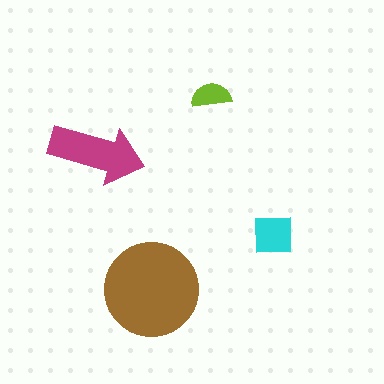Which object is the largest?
The brown circle.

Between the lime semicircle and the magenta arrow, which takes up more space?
The magenta arrow.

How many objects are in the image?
There are 4 objects in the image.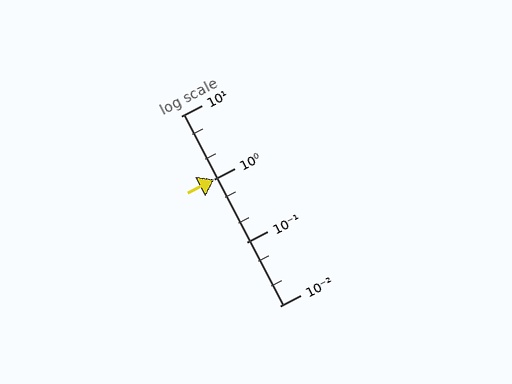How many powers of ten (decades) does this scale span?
The scale spans 3 decades, from 0.01 to 10.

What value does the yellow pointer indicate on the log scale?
The pointer indicates approximately 1.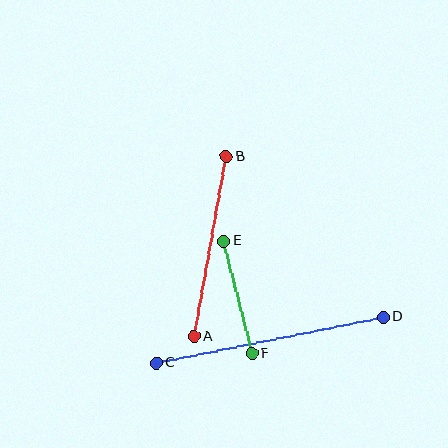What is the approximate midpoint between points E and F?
The midpoint is at approximately (238, 297) pixels.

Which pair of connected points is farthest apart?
Points C and D are farthest apart.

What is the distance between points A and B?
The distance is approximately 183 pixels.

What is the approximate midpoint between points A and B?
The midpoint is at approximately (210, 246) pixels.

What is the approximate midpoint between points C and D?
The midpoint is at approximately (270, 340) pixels.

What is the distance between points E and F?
The distance is approximately 116 pixels.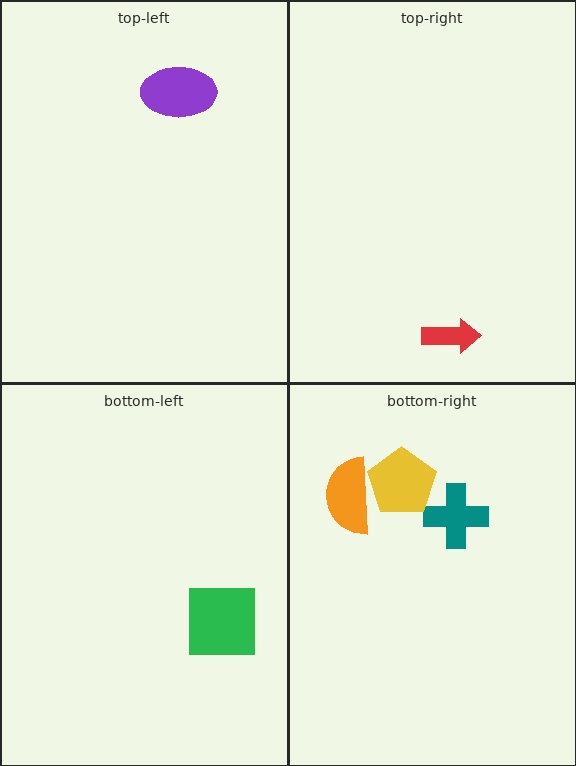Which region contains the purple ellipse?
The top-left region.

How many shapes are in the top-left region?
1.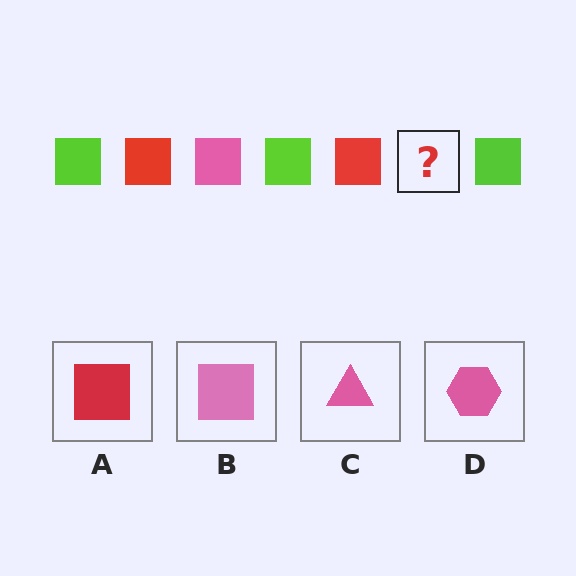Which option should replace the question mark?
Option B.